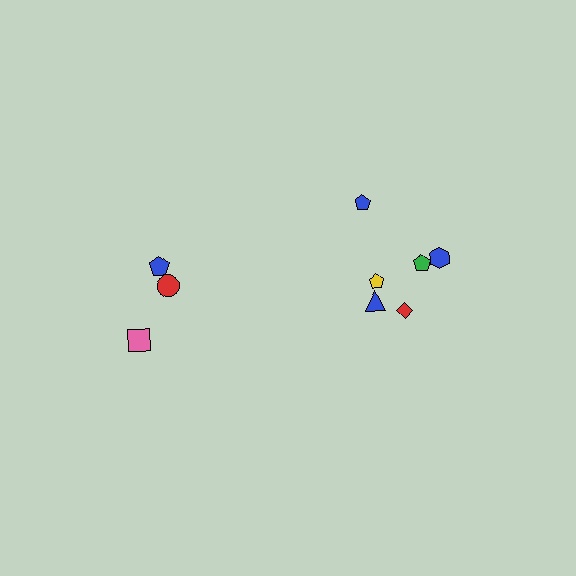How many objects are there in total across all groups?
There are 9 objects.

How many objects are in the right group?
There are 6 objects.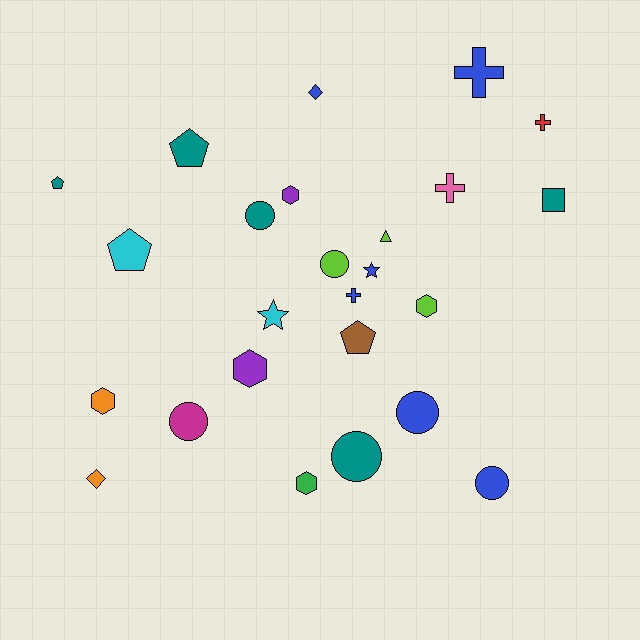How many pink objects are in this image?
There is 1 pink object.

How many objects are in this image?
There are 25 objects.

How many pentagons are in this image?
There are 4 pentagons.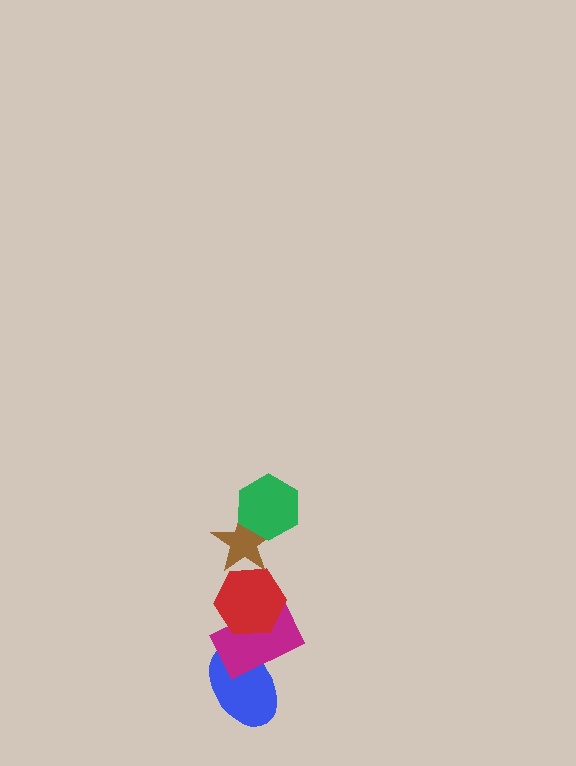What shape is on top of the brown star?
The green hexagon is on top of the brown star.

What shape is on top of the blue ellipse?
The magenta rectangle is on top of the blue ellipse.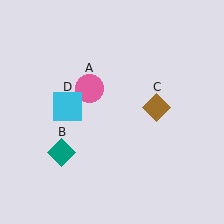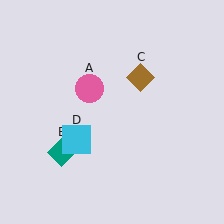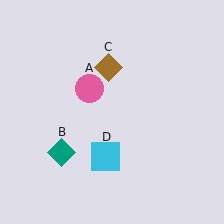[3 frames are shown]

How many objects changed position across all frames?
2 objects changed position: brown diamond (object C), cyan square (object D).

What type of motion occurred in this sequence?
The brown diamond (object C), cyan square (object D) rotated counterclockwise around the center of the scene.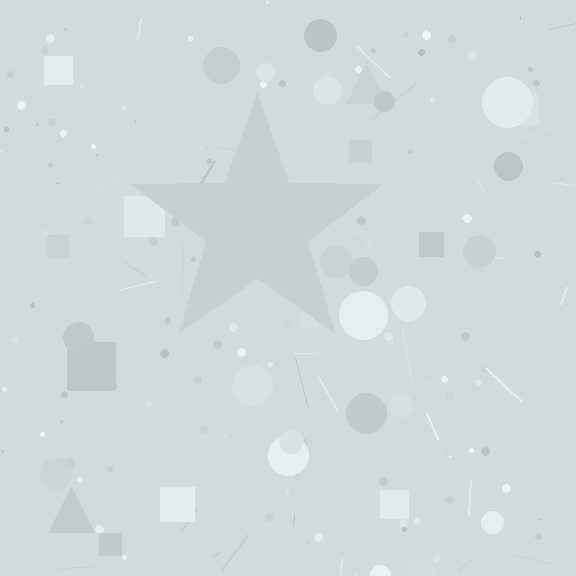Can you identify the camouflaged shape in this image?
The camouflaged shape is a star.